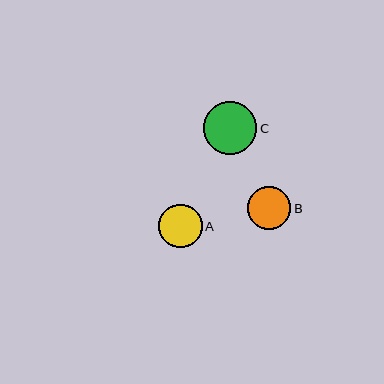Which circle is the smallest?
Circle B is the smallest with a size of approximately 43 pixels.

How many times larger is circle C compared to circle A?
Circle C is approximately 1.2 times the size of circle A.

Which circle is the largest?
Circle C is the largest with a size of approximately 54 pixels.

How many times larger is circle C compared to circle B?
Circle C is approximately 1.3 times the size of circle B.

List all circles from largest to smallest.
From largest to smallest: C, A, B.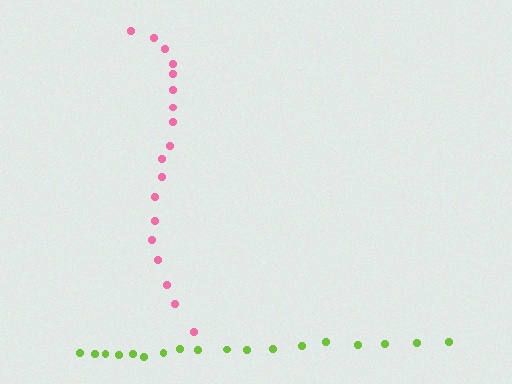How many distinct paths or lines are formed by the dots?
There are 2 distinct paths.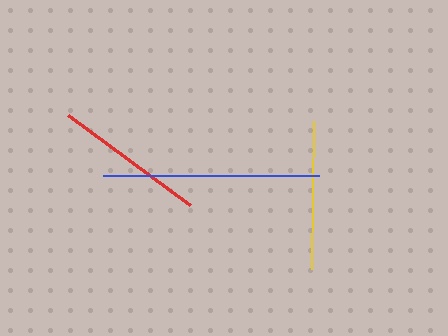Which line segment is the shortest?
The yellow line is the shortest at approximately 148 pixels.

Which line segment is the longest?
The blue line is the longest at approximately 216 pixels.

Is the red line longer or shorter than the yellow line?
The red line is longer than the yellow line.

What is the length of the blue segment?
The blue segment is approximately 216 pixels long.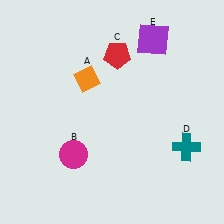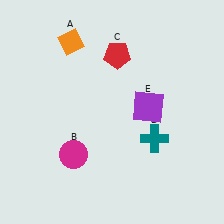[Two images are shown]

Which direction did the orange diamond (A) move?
The orange diamond (A) moved up.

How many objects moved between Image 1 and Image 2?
3 objects moved between the two images.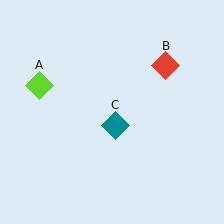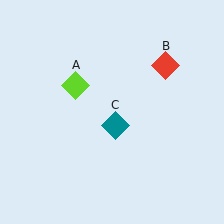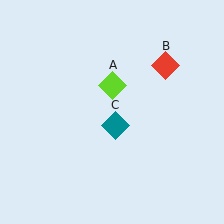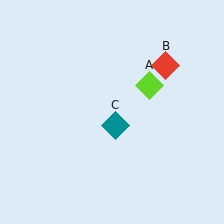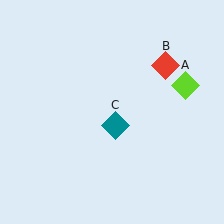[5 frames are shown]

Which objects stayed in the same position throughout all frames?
Red diamond (object B) and teal diamond (object C) remained stationary.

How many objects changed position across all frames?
1 object changed position: lime diamond (object A).